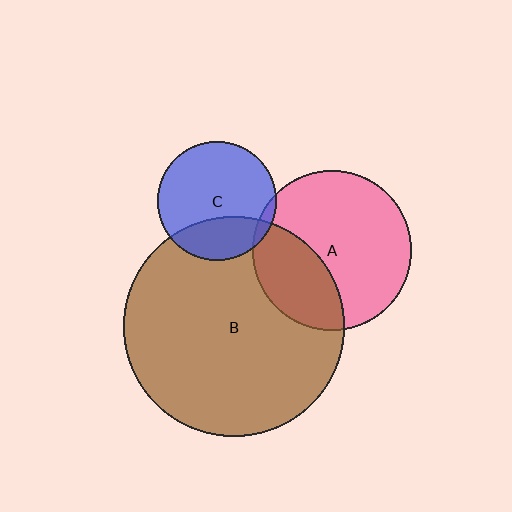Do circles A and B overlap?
Yes.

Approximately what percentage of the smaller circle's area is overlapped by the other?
Approximately 30%.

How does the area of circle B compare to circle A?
Approximately 1.9 times.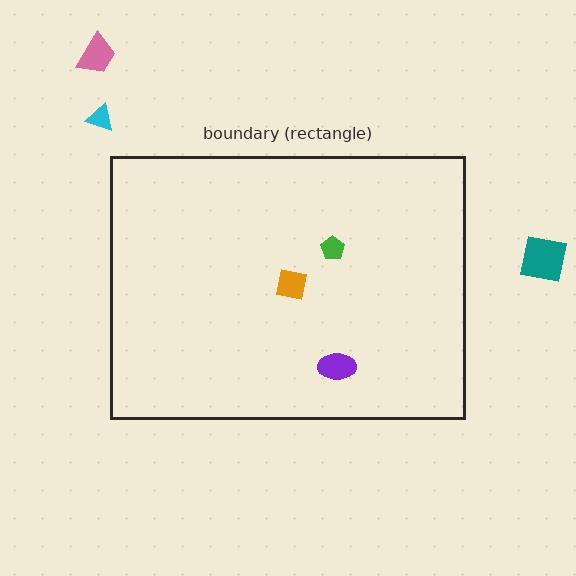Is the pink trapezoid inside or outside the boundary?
Outside.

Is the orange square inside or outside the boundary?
Inside.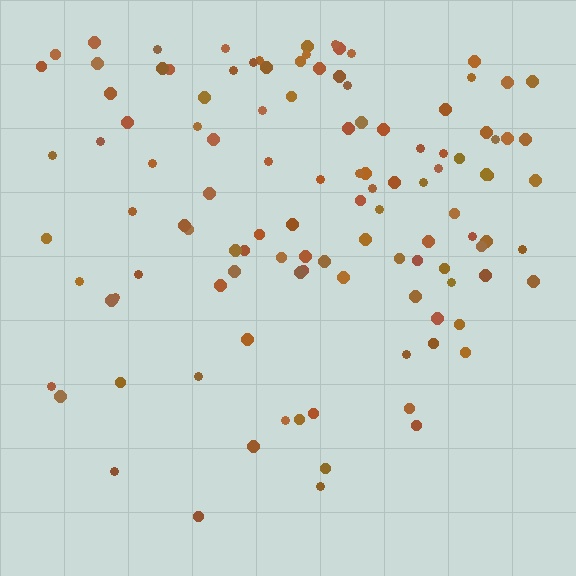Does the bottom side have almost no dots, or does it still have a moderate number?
Still a moderate number, just noticeably fewer than the top.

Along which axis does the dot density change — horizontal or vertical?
Vertical.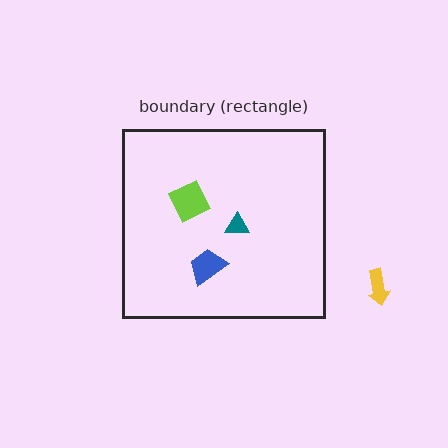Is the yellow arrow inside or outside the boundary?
Outside.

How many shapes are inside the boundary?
3 inside, 1 outside.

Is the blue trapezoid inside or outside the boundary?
Inside.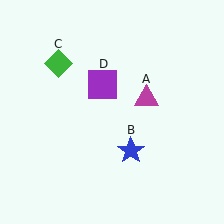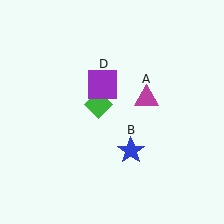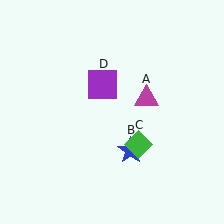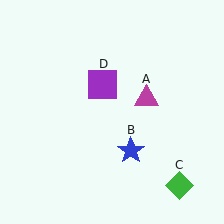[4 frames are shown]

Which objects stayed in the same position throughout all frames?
Magenta triangle (object A) and blue star (object B) and purple square (object D) remained stationary.